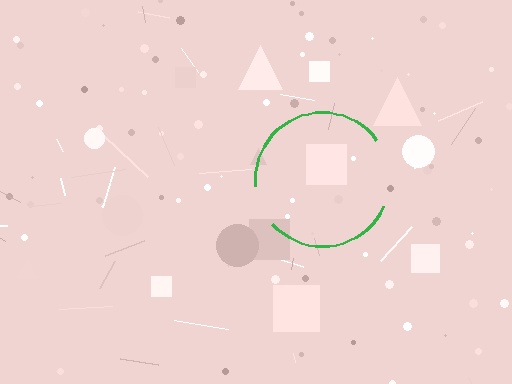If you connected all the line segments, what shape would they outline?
They would outline a circle.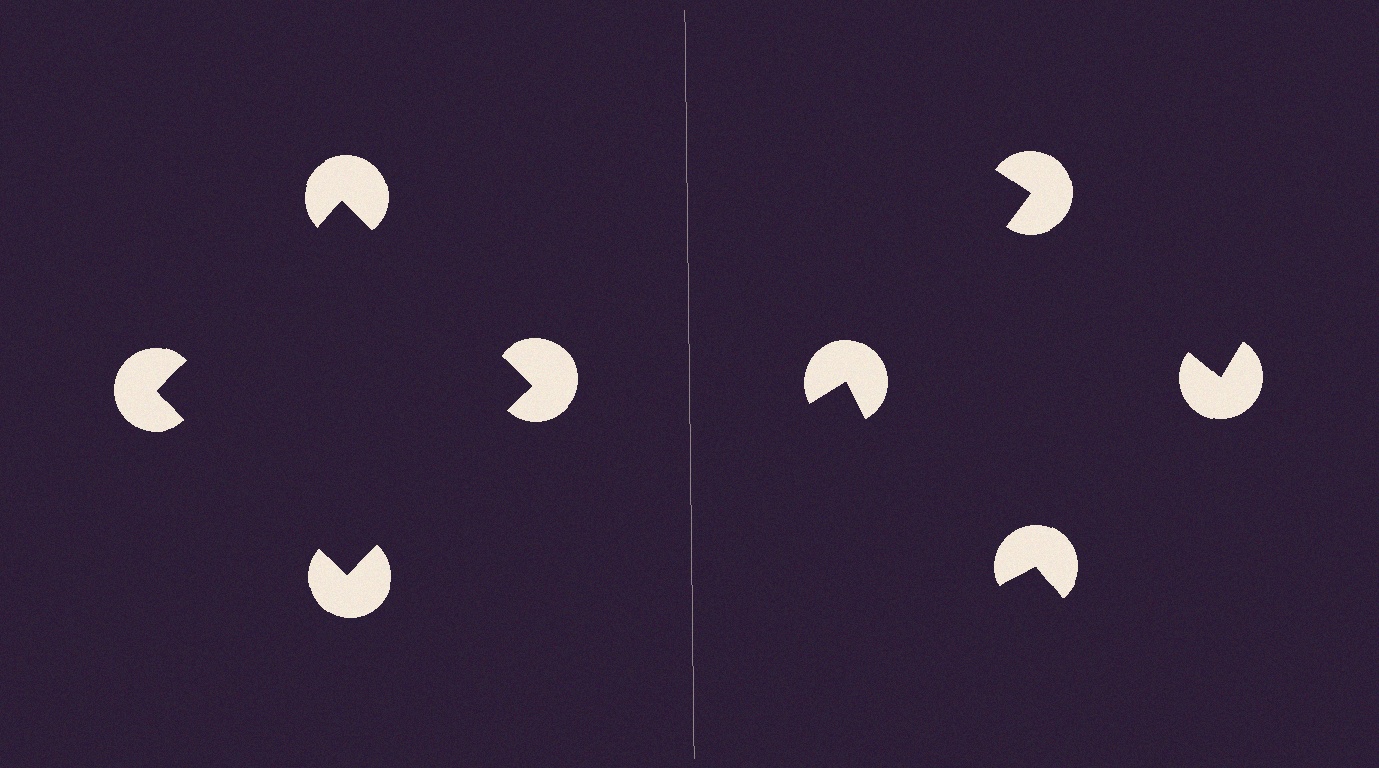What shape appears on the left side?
An illusory square.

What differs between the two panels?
The pac-man discs are positioned identically on both sides; only the wedge orientations differ. On the left they align to a square; on the right they are misaligned.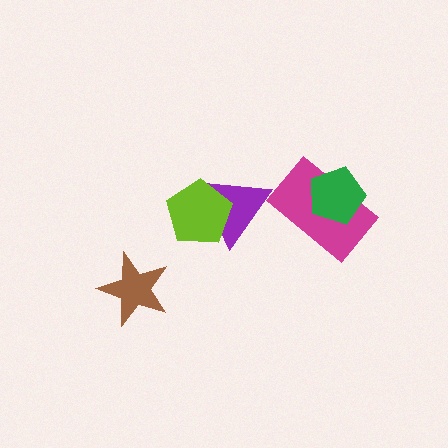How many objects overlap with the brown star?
0 objects overlap with the brown star.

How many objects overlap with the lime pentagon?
1 object overlaps with the lime pentagon.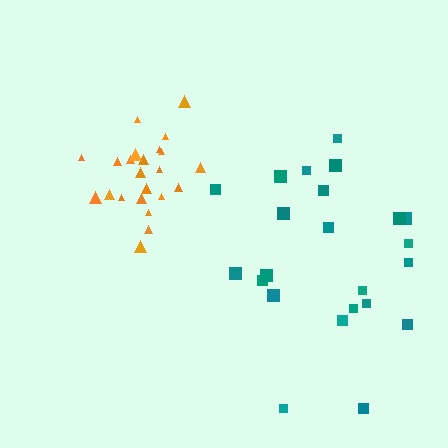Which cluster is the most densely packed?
Orange.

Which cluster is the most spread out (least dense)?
Teal.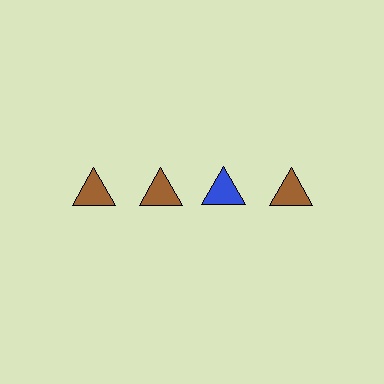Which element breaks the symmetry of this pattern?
The blue triangle in the top row, center column breaks the symmetry. All other shapes are brown triangles.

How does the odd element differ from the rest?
It has a different color: blue instead of brown.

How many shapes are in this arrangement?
There are 4 shapes arranged in a grid pattern.